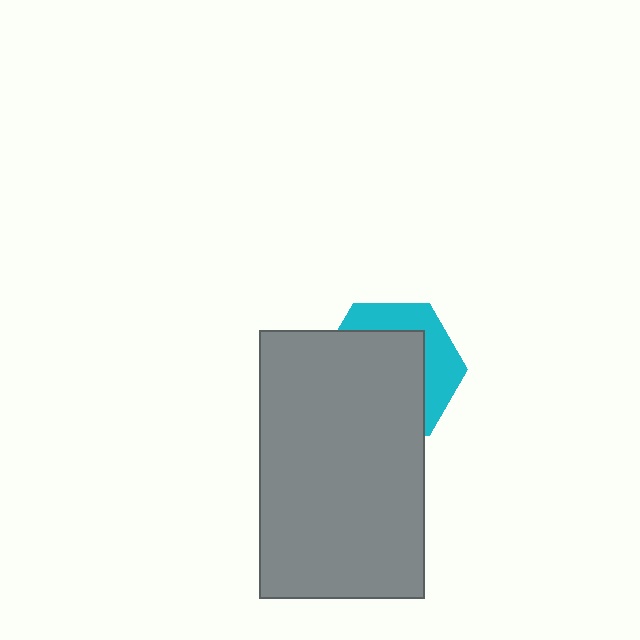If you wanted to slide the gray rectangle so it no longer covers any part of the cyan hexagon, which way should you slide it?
Slide it toward the lower-left — that is the most direct way to separate the two shapes.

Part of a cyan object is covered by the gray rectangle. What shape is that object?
It is a hexagon.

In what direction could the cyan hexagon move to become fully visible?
The cyan hexagon could move toward the upper-right. That would shift it out from behind the gray rectangle entirely.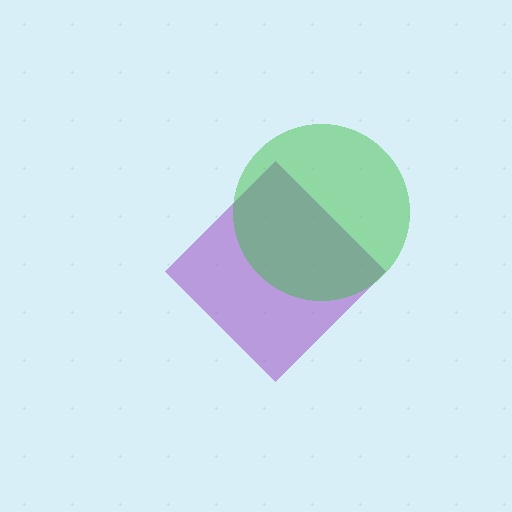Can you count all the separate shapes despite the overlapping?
Yes, there are 2 separate shapes.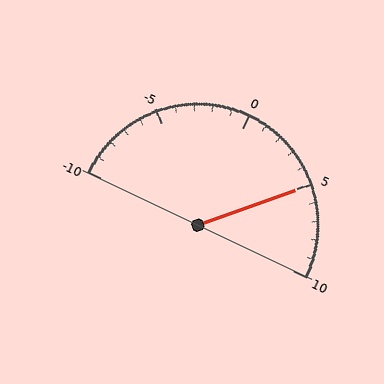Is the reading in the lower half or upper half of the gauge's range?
The reading is in the upper half of the range (-10 to 10).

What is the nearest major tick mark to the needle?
The nearest major tick mark is 5.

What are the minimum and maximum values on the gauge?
The gauge ranges from -10 to 10.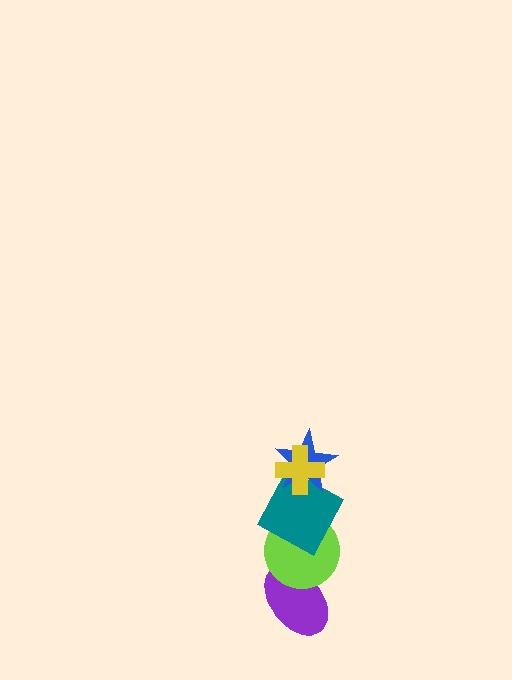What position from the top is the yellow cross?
The yellow cross is 1st from the top.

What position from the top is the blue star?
The blue star is 2nd from the top.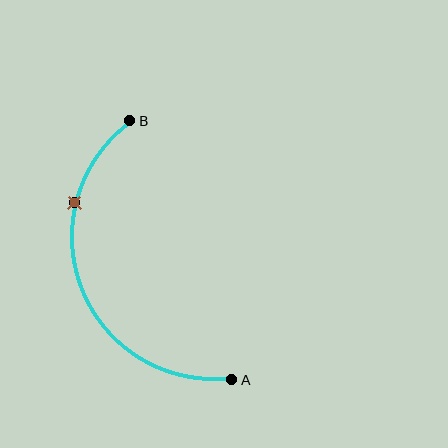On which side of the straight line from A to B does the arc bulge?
The arc bulges to the left of the straight line connecting A and B.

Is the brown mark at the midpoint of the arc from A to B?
No. The brown mark lies on the arc but is closer to endpoint B. The arc midpoint would be at the point on the curve equidistant along the arc from both A and B.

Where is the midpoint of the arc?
The arc midpoint is the point on the curve farthest from the straight line joining A and B. It sits to the left of that line.